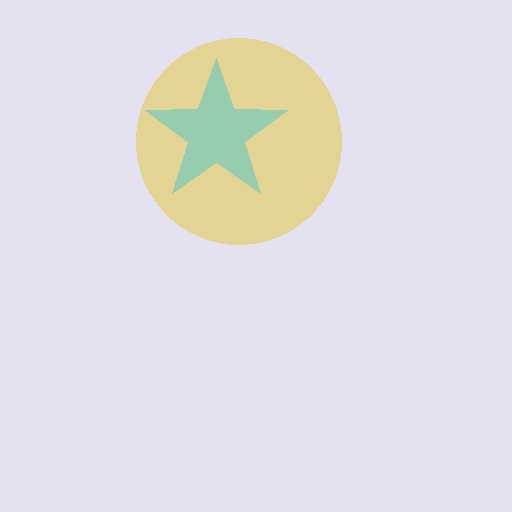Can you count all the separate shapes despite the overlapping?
Yes, there are 2 separate shapes.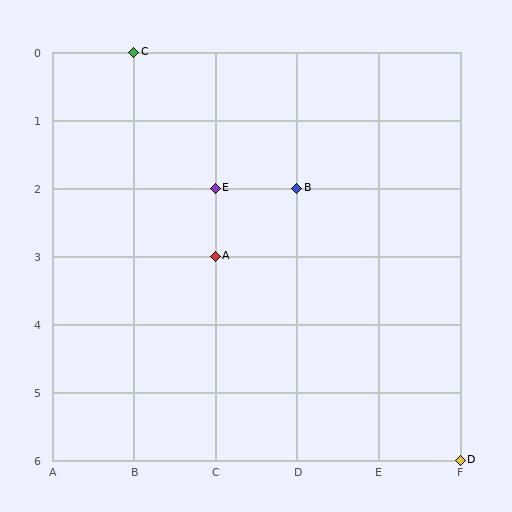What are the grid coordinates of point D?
Point D is at grid coordinates (F, 6).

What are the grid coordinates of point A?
Point A is at grid coordinates (C, 3).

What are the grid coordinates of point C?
Point C is at grid coordinates (B, 0).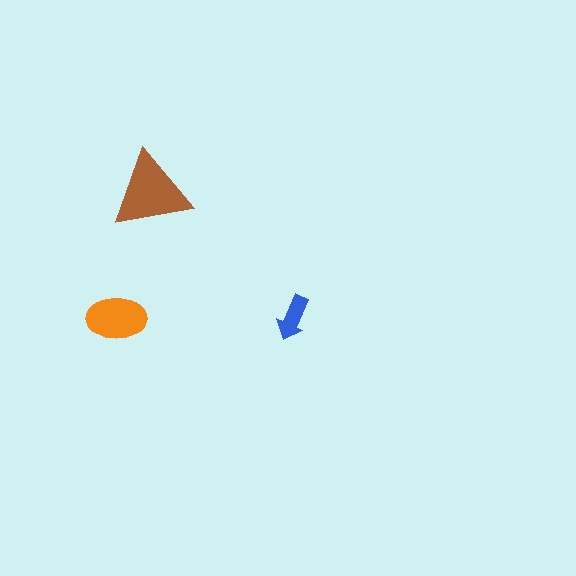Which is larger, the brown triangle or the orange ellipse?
The brown triangle.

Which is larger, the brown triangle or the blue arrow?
The brown triangle.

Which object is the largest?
The brown triangle.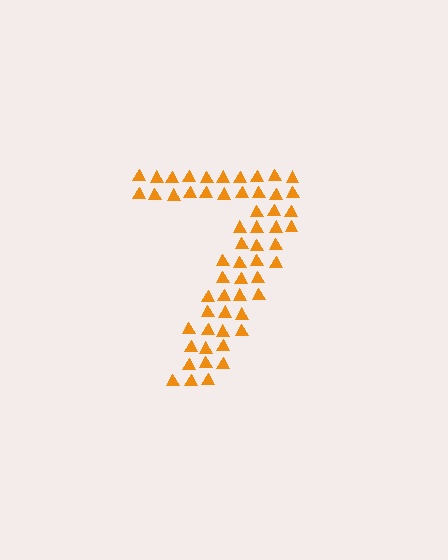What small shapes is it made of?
It is made of small triangles.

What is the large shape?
The large shape is the digit 7.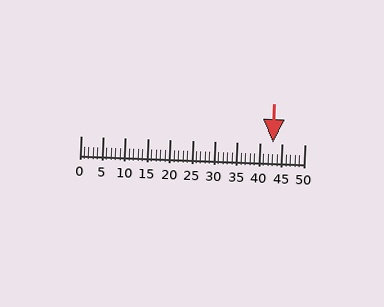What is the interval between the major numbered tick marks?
The major tick marks are spaced 5 units apart.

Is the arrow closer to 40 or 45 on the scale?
The arrow is closer to 45.